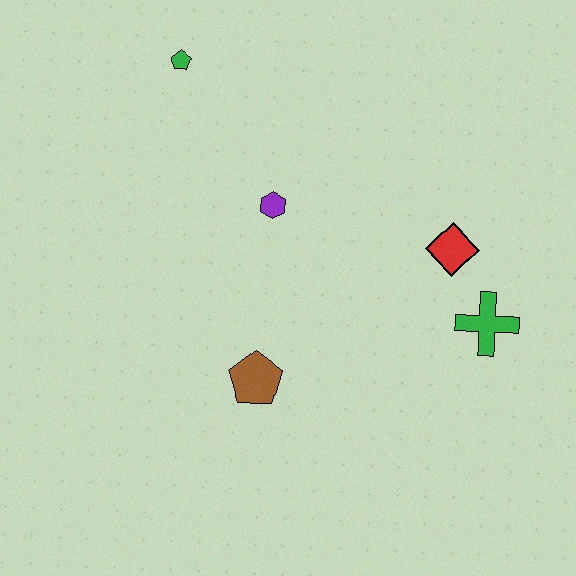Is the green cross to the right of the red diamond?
Yes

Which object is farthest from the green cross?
The green pentagon is farthest from the green cross.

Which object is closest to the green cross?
The red diamond is closest to the green cross.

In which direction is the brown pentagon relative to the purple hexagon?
The brown pentagon is below the purple hexagon.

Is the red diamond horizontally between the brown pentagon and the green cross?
Yes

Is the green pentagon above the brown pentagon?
Yes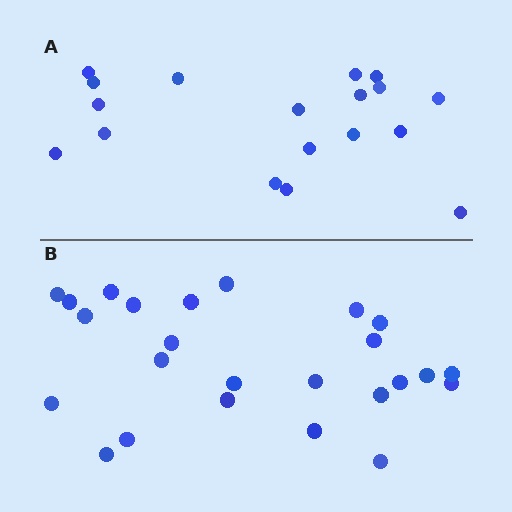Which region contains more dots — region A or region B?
Region B (the bottom region) has more dots.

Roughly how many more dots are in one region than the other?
Region B has roughly 8 or so more dots than region A.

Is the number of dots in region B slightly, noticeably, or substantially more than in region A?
Region B has noticeably more, but not dramatically so. The ratio is roughly 1.4 to 1.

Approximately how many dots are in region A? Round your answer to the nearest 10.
About 20 dots. (The exact count is 18, which rounds to 20.)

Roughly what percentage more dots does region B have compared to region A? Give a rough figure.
About 40% more.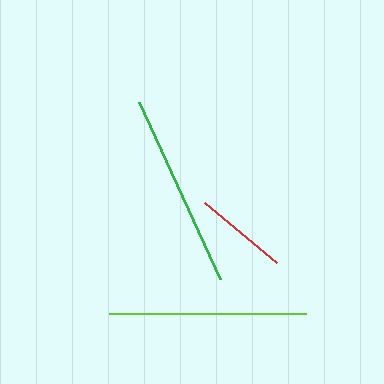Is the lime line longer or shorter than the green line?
The lime line is longer than the green line.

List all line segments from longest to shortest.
From longest to shortest: lime, green, red.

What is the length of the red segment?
The red segment is approximately 94 pixels long.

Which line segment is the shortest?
The red line is the shortest at approximately 94 pixels.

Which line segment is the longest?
The lime line is the longest at approximately 197 pixels.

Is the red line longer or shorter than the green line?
The green line is longer than the red line.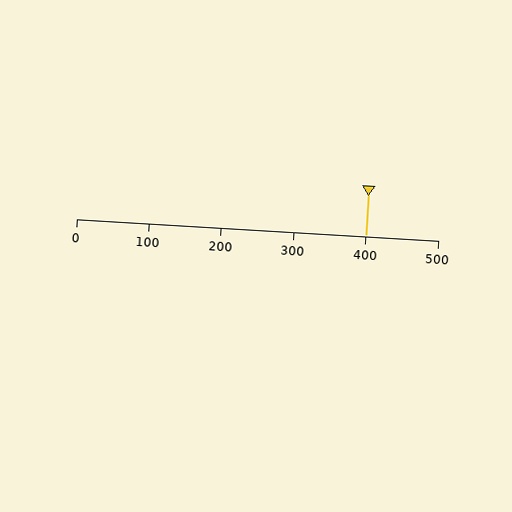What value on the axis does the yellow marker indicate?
The marker indicates approximately 400.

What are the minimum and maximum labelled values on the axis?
The axis runs from 0 to 500.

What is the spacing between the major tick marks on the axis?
The major ticks are spaced 100 apart.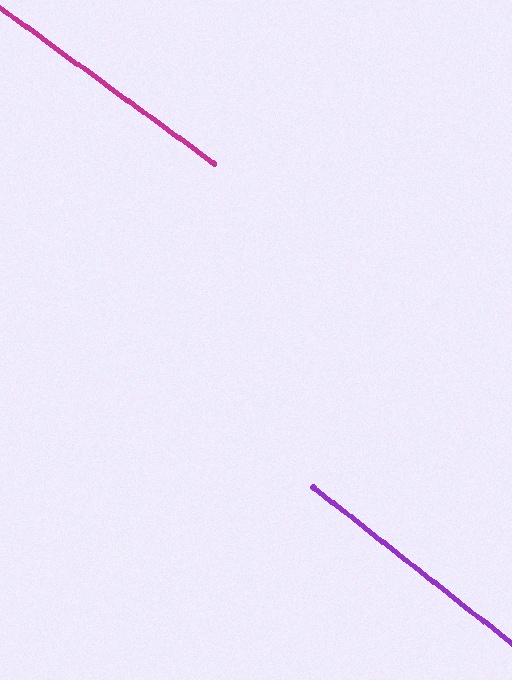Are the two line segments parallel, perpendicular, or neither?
Parallel — their directions differ by only 1.8°.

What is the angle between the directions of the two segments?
Approximately 2 degrees.